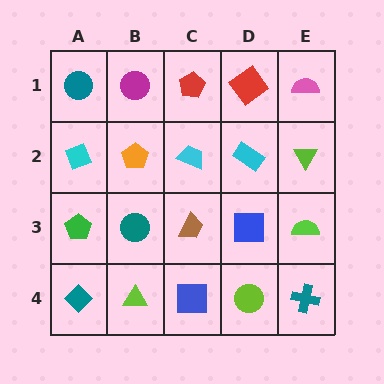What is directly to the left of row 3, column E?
A blue square.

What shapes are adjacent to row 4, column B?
A teal circle (row 3, column B), a teal diamond (row 4, column A), a blue square (row 4, column C).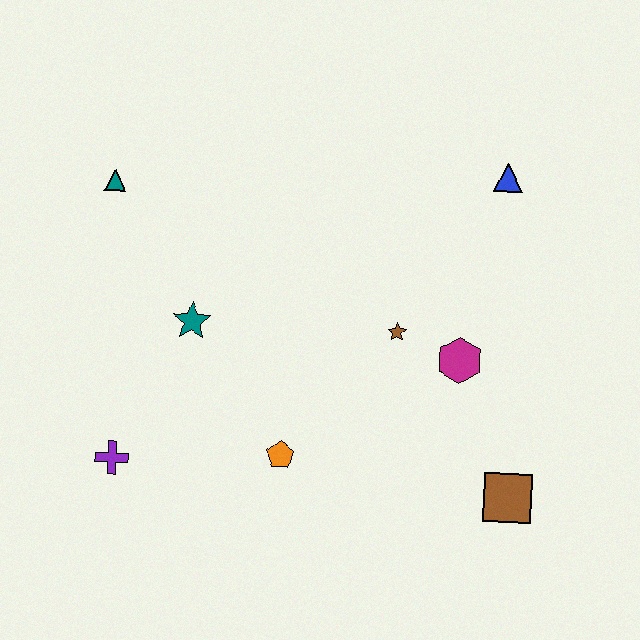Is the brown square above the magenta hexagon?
No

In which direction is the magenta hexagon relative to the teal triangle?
The magenta hexagon is to the right of the teal triangle.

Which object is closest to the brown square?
The magenta hexagon is closest to the brown square.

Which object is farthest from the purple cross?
The blue triangle is farthest from the purple cross.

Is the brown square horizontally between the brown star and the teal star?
No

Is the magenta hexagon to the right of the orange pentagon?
Yes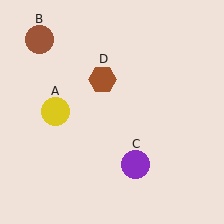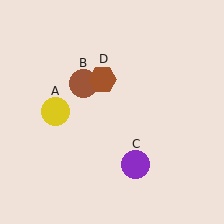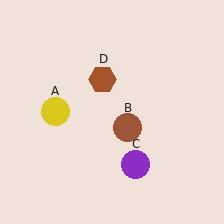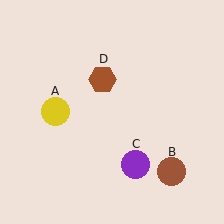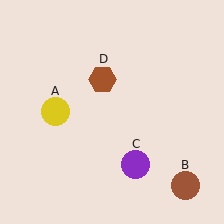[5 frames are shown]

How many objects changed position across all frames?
1 object changed position: brown circle (object B).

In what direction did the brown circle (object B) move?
The brown circle (object B) moved down and to the right.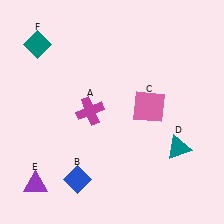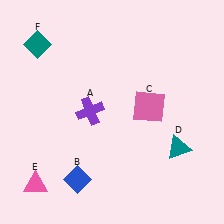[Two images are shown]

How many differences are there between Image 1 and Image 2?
There are 2 differences between the two images.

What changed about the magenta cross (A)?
In Image 1, A is magenta. In Image 2, it changed to purple.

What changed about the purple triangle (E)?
In Image 1, E is purple. In Image 2, it changed to pink.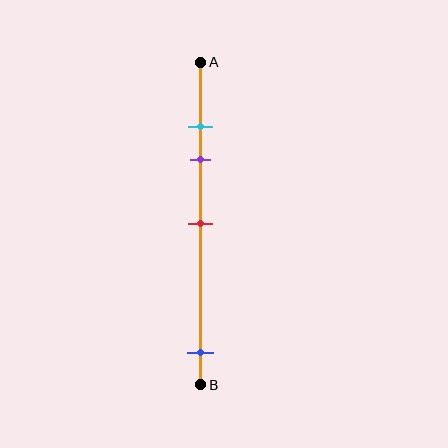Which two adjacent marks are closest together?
The cyan and purple marks are the closest adjacent pair.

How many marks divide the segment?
There are 4 marks dividing the segment.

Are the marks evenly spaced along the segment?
No, the marks are not evenly spaced.